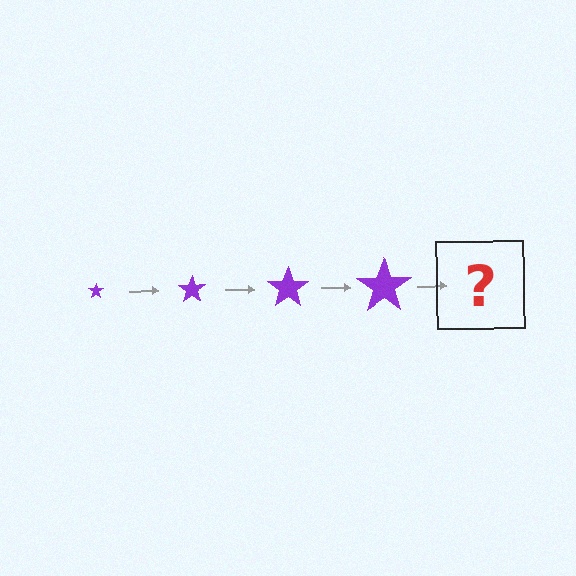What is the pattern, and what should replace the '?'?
The pattern is that the star gets progressively larger each step. The '?' should be a purple star, larger than the previous one.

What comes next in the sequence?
The next element should be a purple star, larger than the previous one.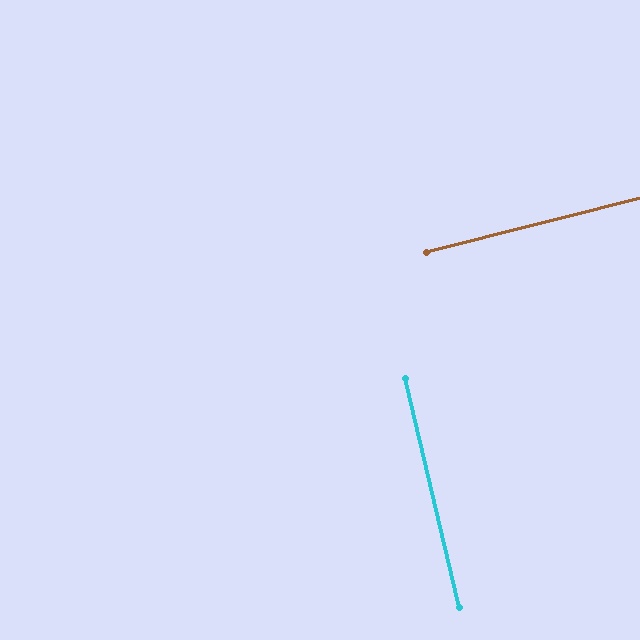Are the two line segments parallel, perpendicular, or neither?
Perpendicular — they meet at approximately 89°.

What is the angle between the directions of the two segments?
Approximately 89 degrees.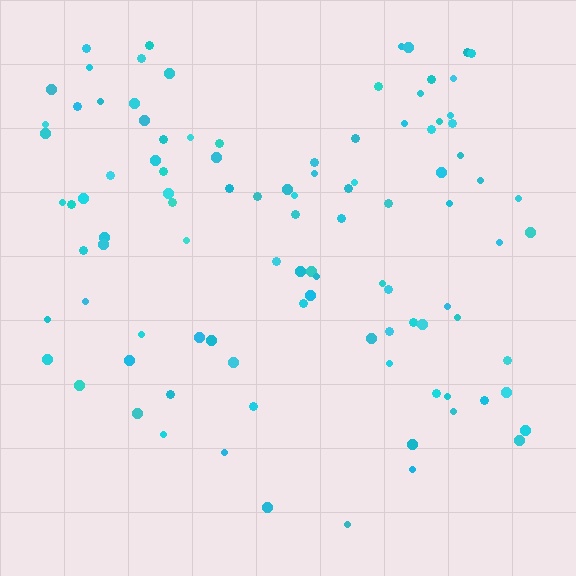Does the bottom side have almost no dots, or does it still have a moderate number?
Still a moderate number, just noticeably fewer than the top.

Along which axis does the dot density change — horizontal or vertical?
Vertical.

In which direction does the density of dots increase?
From bottom to top, with the top side densest.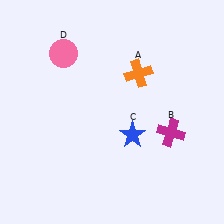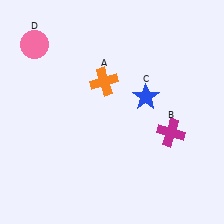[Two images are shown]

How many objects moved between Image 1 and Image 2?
3 objects moved between the two images.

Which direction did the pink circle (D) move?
The pink circle (D) moved left.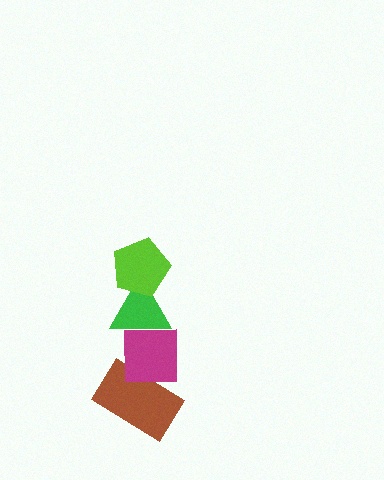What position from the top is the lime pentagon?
The lime pentagon is 1st from the top.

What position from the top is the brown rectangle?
The brown rectangle is 4th from the top.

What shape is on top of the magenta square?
The green triangle is on top of the magenta square.